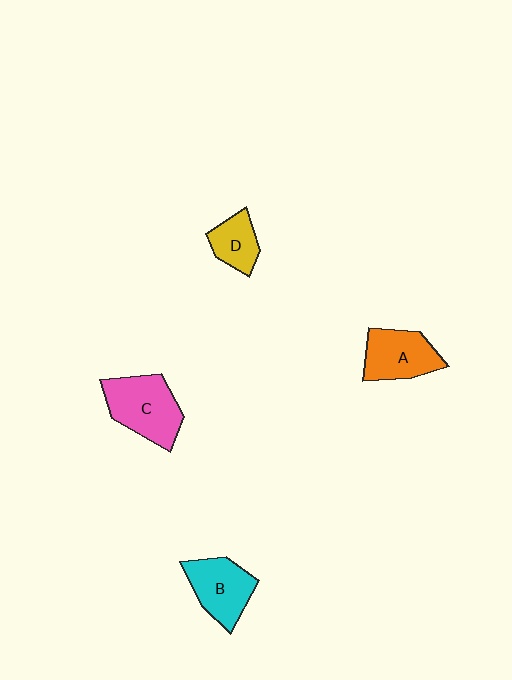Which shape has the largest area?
Shape C (pink).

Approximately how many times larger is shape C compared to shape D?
Approximately 1.8 times.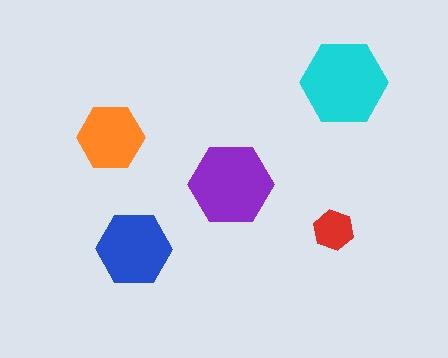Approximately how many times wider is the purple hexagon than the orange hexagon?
About 1.5 times wider.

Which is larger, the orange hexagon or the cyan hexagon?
The cyan one.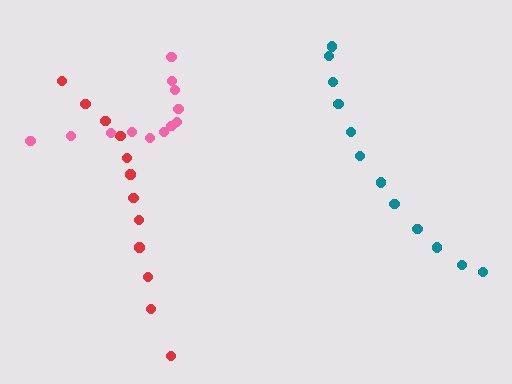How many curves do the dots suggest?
There are 3 distinct paths.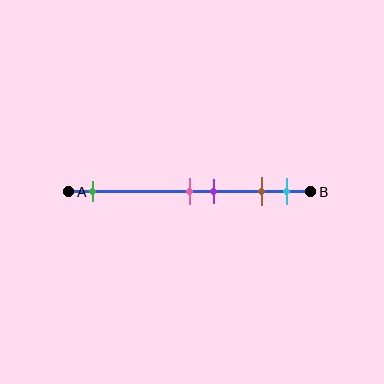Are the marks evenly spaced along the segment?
No, the marks are not evenly spaced.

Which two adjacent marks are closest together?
The pink and purple marks are the closest adjacent pair.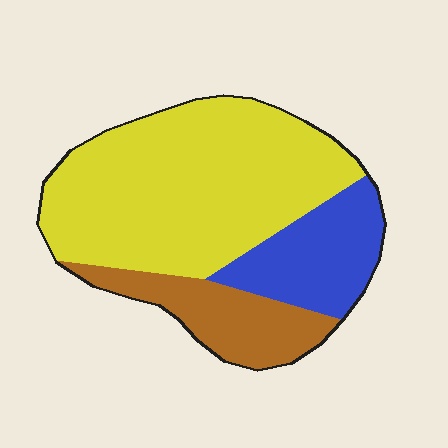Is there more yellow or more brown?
Yellow.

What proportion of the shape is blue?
Blue covers roughly 20% of the shape.